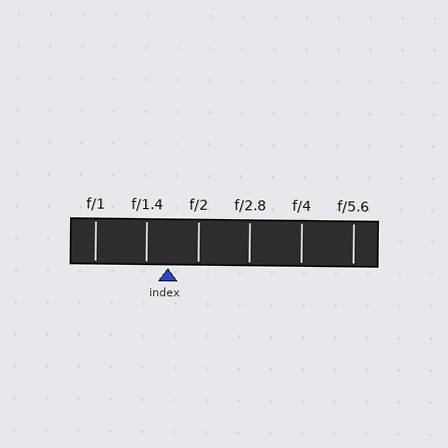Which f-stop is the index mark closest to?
The index mark is closest to f/1.4.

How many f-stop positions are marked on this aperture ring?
There are 6 f-stop positions marked.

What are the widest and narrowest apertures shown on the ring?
The widest aperture shown is f/1 and the narrowest is f/5.6.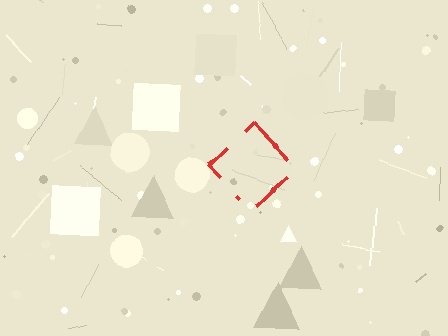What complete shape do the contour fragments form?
The contour fragments form a diamond.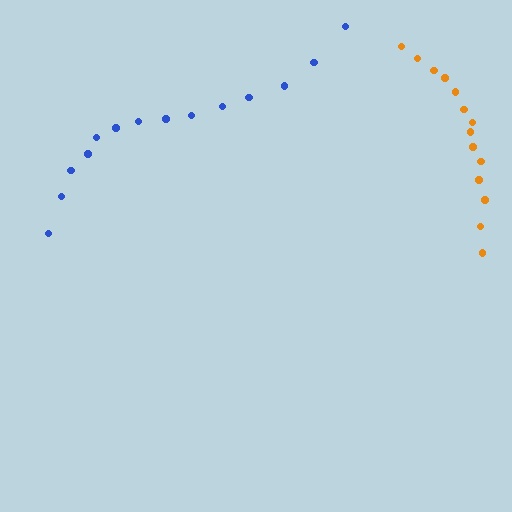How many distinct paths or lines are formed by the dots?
There are 2 distinct paths.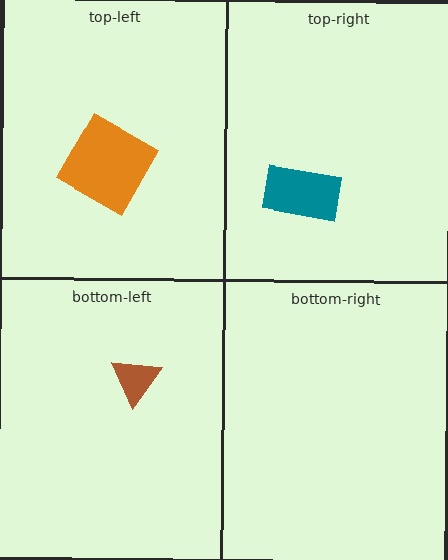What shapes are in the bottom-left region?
The brown triangle.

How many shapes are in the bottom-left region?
1.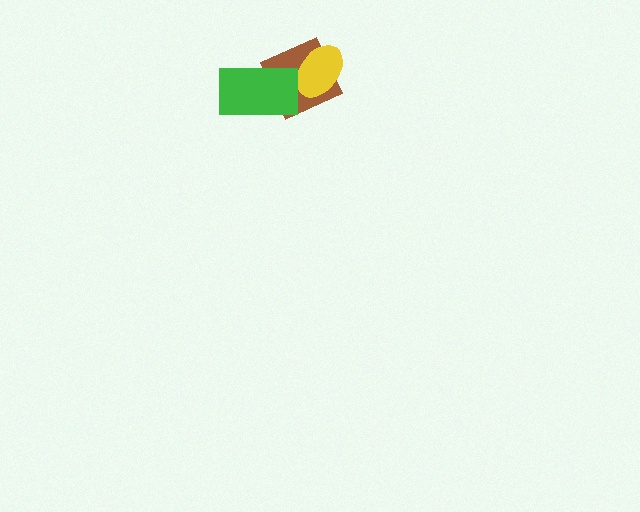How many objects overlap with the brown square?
2 objects overlap with the brown square.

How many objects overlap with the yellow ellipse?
1 object overlaps with the yellow ellipse.